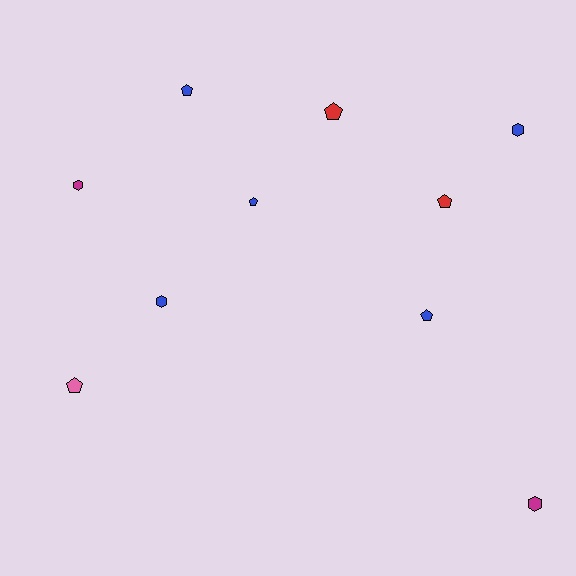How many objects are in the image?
There are 10 objects.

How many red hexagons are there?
There are no red hexagons.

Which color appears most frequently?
Blue, with 5 objects.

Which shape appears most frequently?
Pentagon, with 6 objects.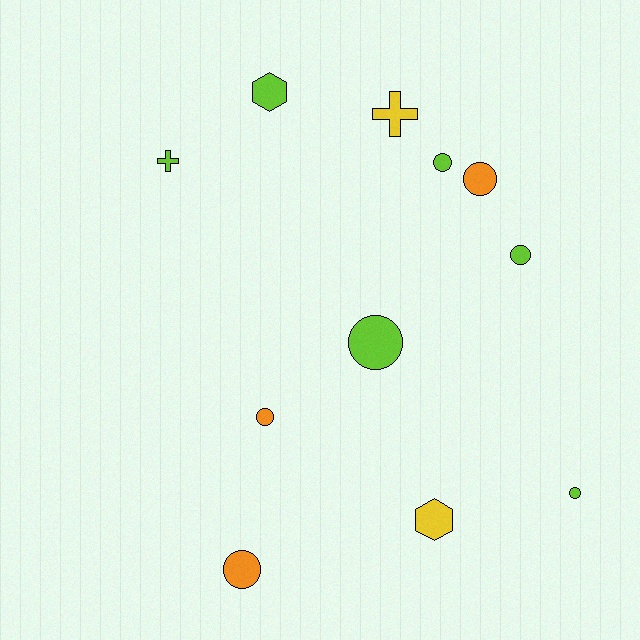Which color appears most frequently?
Lime, with 6 objects.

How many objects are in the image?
There are 11 objects.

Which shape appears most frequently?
Circle, with 7 objects.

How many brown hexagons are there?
There are no brown hexagons.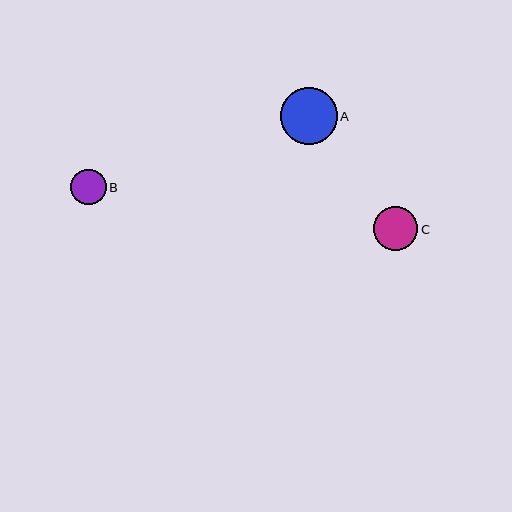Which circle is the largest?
Circle A is the largest with a size of approximately 57 pixels.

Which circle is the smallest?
Circle B is the smallest with a size of approximately 36 pixels.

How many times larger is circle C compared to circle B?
Circle C is approximately 1.3 times the size of circle B.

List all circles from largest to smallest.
From largest to smallest: A, C, B.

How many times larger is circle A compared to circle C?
Circle A is approximately 1.3 times the size of circle C.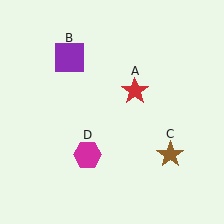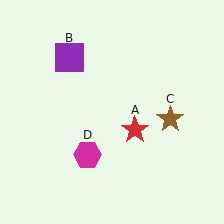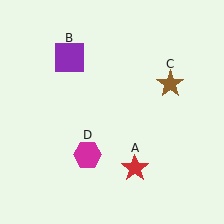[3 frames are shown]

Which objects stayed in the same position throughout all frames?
Purple square (object B) and magenta hexagon (object D) remained stationary.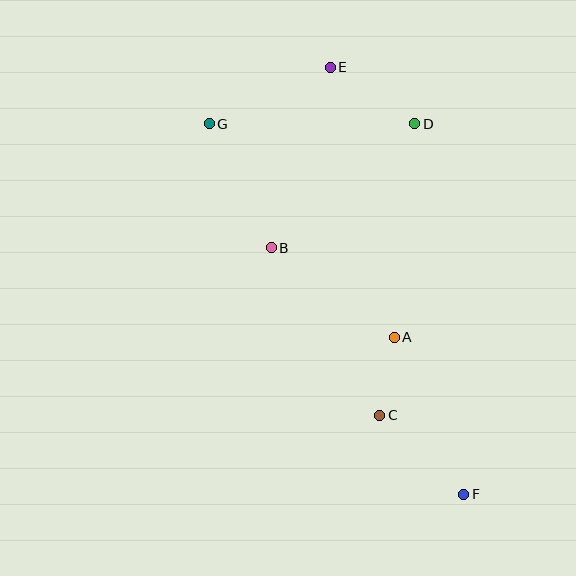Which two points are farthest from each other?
Points F and G are farthest from each other.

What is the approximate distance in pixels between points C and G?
The distance between C and G is approximately 337 pixels.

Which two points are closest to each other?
Points A and C are closest to each other.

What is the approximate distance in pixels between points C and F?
The distance between C and F is approximately 115 pixels.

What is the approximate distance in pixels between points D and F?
The distance between D and F is approximately 374 pixels.